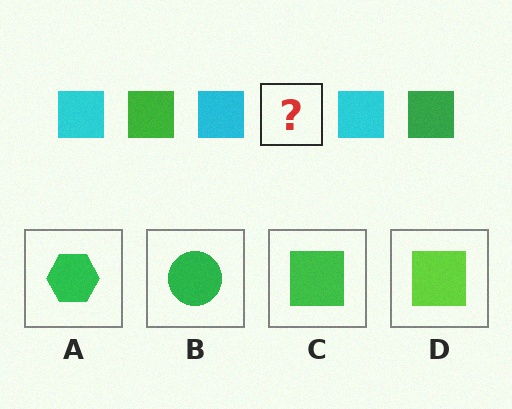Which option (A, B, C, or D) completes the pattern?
C.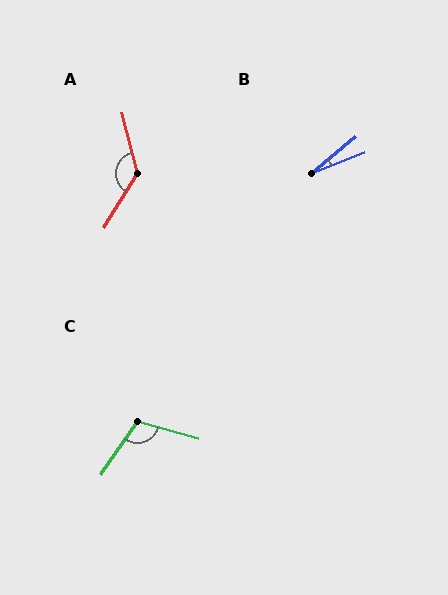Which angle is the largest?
A, at approximately 133 degrees.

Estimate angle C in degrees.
Approximately 109 degrees.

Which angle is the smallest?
B, at approximately 18 degrees.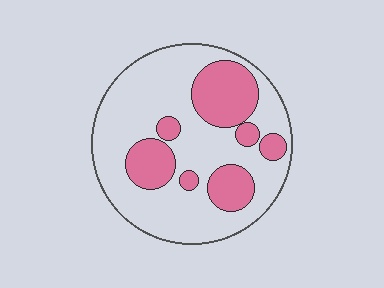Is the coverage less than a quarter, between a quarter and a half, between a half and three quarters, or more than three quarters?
Between a quarter and a half.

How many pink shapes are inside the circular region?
7.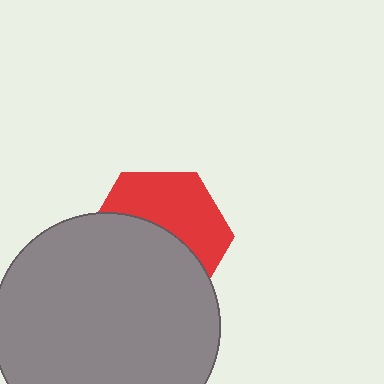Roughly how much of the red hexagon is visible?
About half of it is visible (roughly 47%).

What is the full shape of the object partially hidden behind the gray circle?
The partially hidden object is a red hexagon.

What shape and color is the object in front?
The object in front is a gray circle.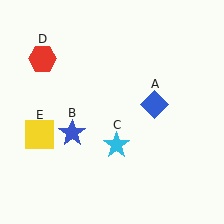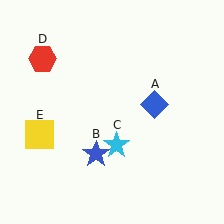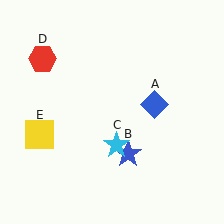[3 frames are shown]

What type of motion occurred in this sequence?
The blue star (object B) rotated counterclockwise around the center of the scene.